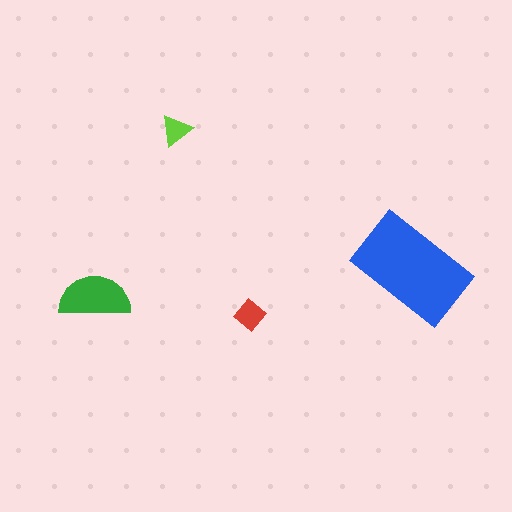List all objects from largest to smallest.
The blue rectangle, the green semicircle, the red diamond, the lime triangle.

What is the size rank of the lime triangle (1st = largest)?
4th.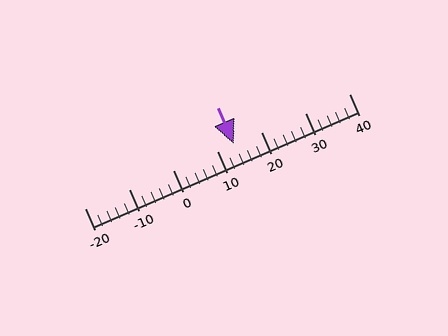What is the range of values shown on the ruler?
The ruler shows values from -20 to 40.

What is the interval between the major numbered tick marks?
The major tick marks are spaced 10 units apart.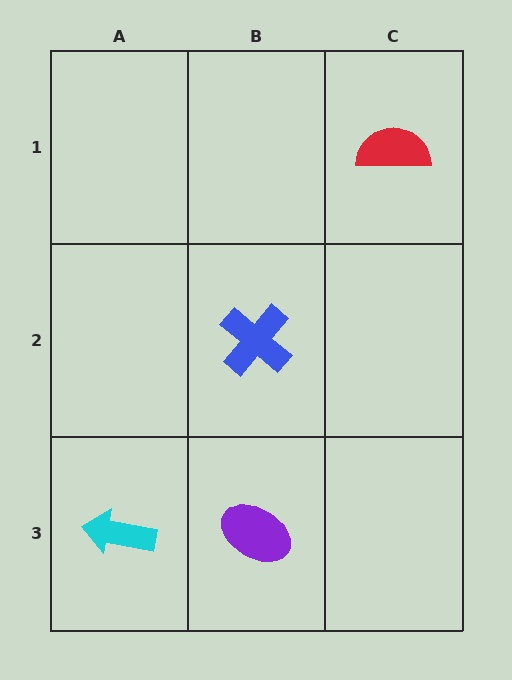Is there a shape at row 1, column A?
No, that cell is empty.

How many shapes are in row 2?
1 shape.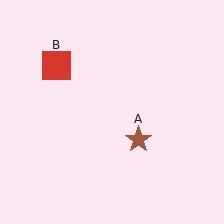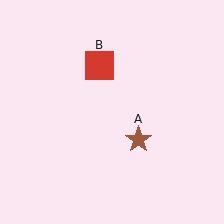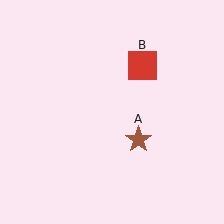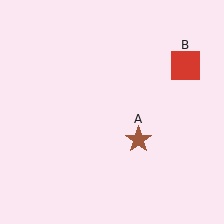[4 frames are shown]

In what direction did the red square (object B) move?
The red square (object B) moved right.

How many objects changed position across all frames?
1 object changed position: red square (object B).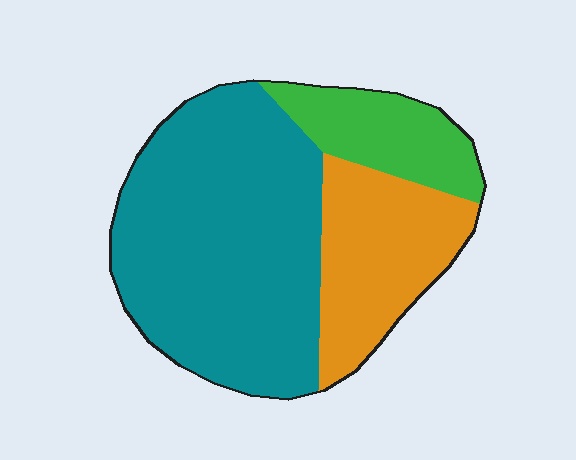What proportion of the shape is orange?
Orange covers 25% of the shape.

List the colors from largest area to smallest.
From largest to smallest: teal, orange, green.